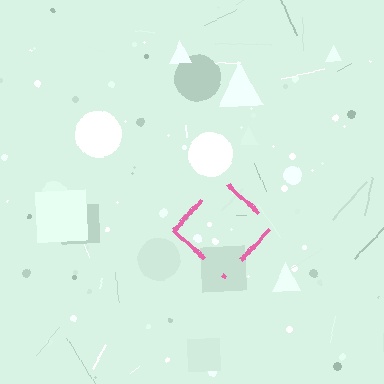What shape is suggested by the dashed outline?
The dashed outline suggests a diamond.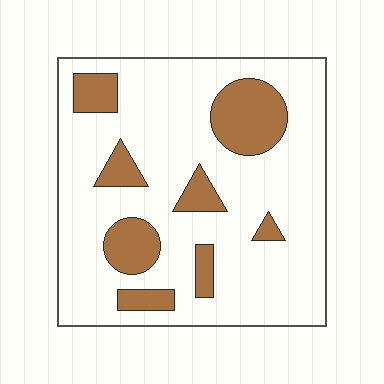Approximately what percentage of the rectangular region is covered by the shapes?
Approximately 20%.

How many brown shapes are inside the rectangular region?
8.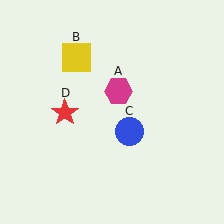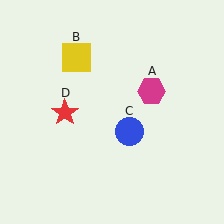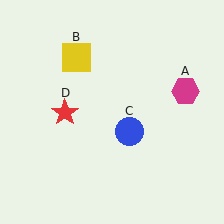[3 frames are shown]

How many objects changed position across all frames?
1 object changed position: magenta hexagon (object A).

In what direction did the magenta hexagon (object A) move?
The magenta hexagon (object A) moved right.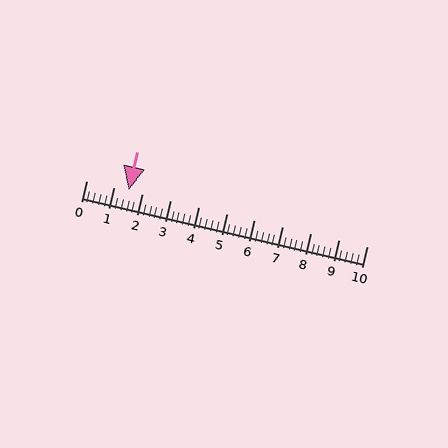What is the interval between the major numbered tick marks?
The major tick marks are spaced 1 units apart.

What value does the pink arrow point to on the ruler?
The pink arrow points to approximately 1.5.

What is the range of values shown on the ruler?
The ruler shows values from 0 to 10.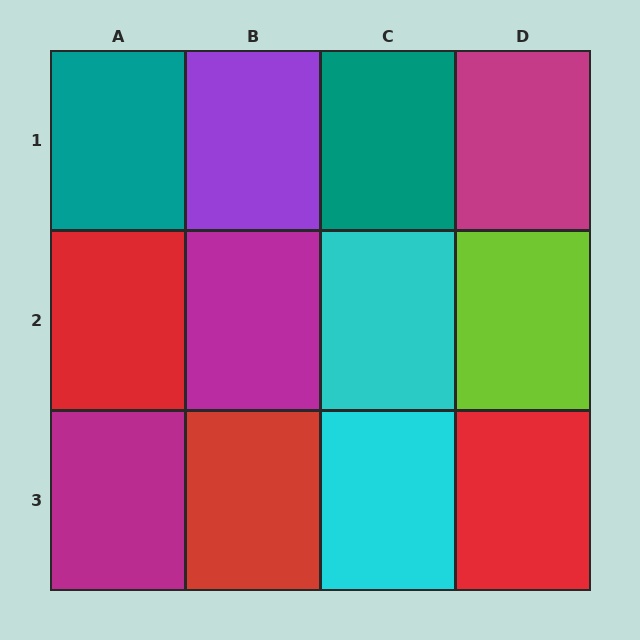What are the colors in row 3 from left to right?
Magenta, red, cyan, red.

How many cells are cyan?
2 cells are cyan.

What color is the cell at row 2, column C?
Cyan.